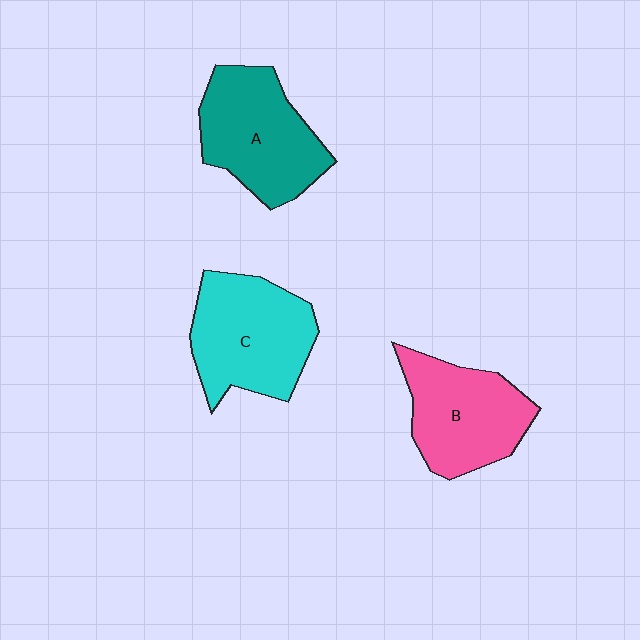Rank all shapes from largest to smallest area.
From largest to smallest: C (cyan), A (teal), B (pink).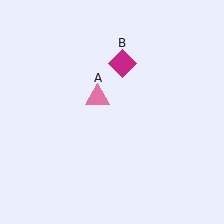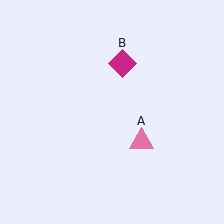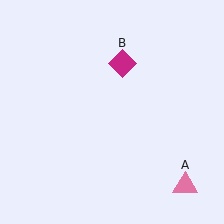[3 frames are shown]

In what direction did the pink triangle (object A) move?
The pink triangle (object A) moved down and to the right.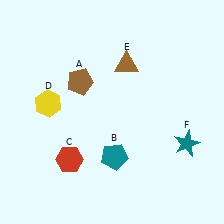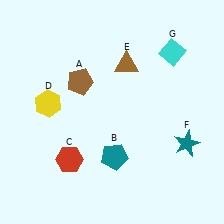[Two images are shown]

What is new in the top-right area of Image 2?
A cyan diamond (G) was added in the top-right area of Image 2.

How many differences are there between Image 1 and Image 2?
There is 1 difference between the two images.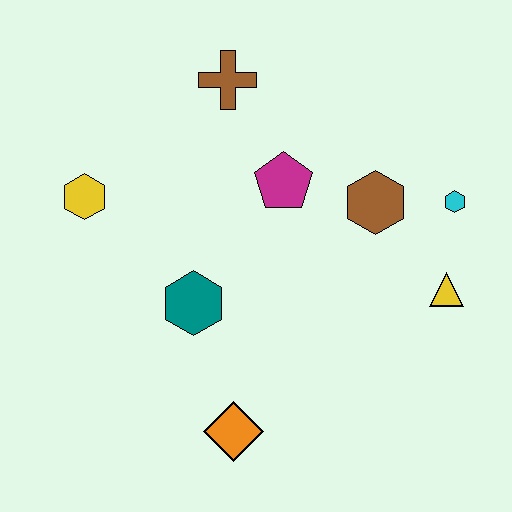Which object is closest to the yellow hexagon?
The teal hexagon is closest to the yellow hexagon.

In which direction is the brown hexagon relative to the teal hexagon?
The brown hexagon is to the right of the teal hexagon.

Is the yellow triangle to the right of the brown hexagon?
Yes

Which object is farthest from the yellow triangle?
The yellow hexagon is farthest from the yellow triangle.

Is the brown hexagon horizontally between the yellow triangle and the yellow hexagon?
Yes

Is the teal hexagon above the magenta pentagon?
No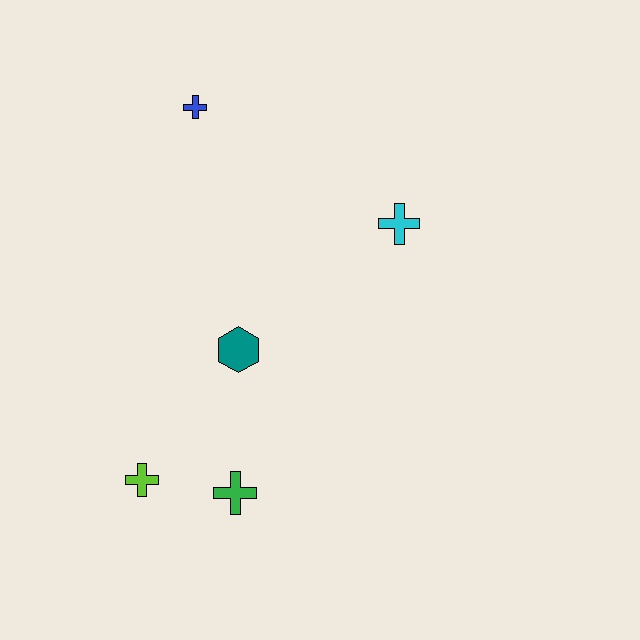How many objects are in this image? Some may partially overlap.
There are 5 objects.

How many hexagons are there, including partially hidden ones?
There is 1 hexagon.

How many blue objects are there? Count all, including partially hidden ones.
There is 1 blue object.